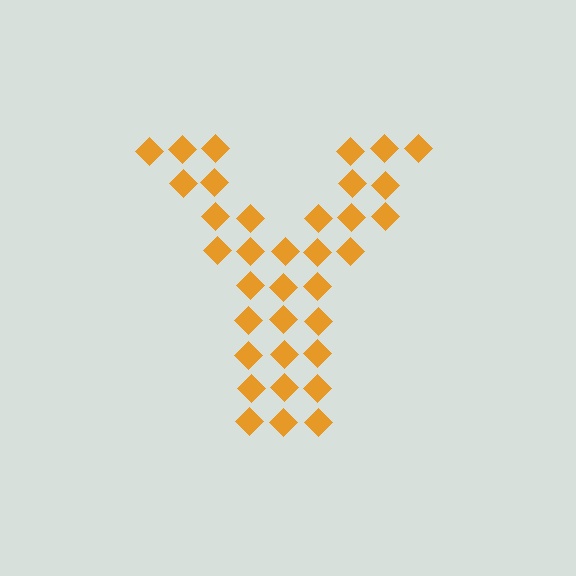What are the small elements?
The small elements are diamonds.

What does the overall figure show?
The overall figure shows the letter Y.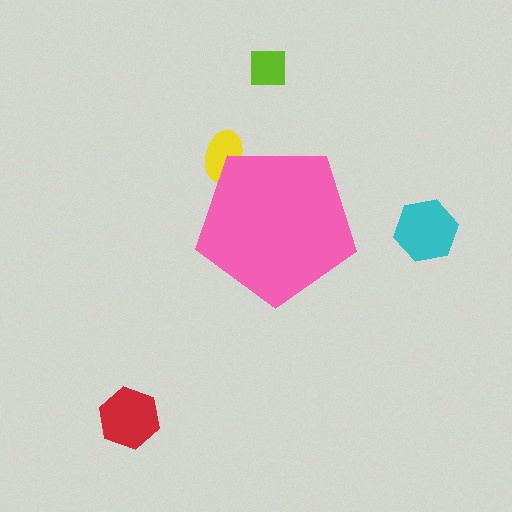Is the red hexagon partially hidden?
No, the red hexagon is fully visible.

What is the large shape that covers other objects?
A pink pentagon.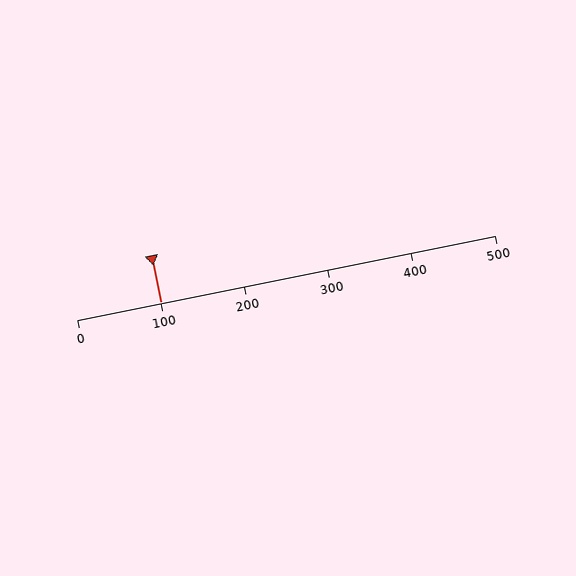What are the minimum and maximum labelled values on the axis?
The axis runs from 0 to 500.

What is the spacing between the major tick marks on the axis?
The major ticks are spaced 100 apart.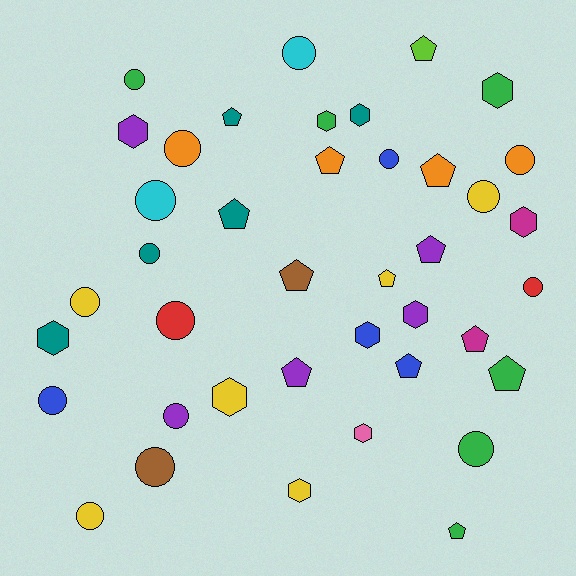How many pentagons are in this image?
There are 13 pentagons.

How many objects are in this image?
There are 40 objects.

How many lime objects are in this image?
There is 1 lime object.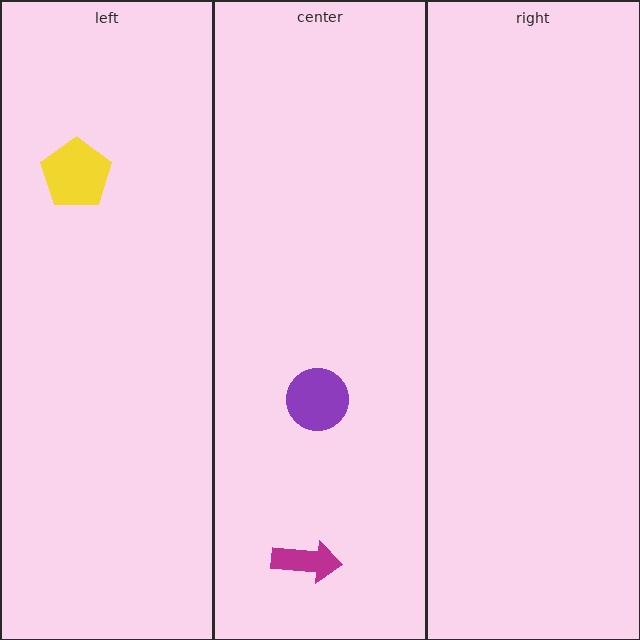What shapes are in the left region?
The yellow pentagon.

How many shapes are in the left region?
1.